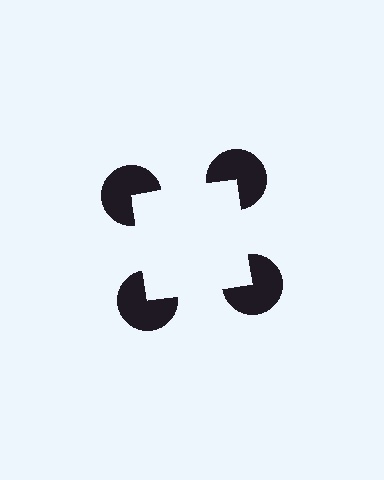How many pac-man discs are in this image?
There are 4 — one at each vertex of the illusory square.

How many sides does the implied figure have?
4 sides.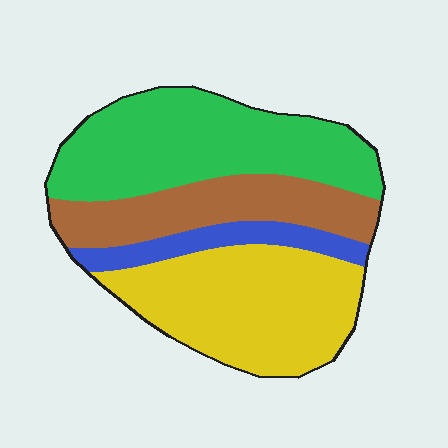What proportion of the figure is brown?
Brown takes up about one fifth (1/5) of the figure.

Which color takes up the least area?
Blue, at roughly 10%.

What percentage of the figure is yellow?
Yellow takes up about one third (1/3) of the figure.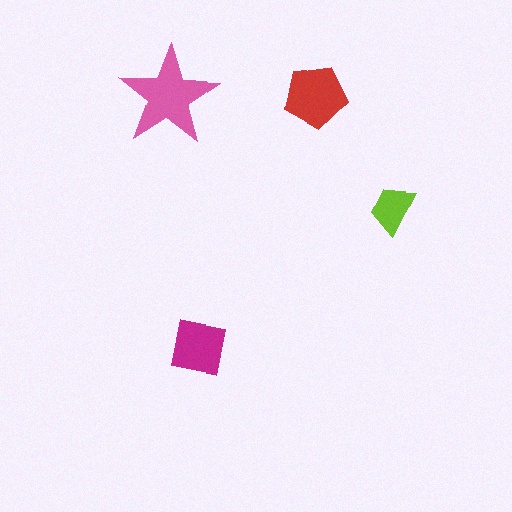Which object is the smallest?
The lime trapezoid.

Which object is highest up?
The red pentagon is topmost.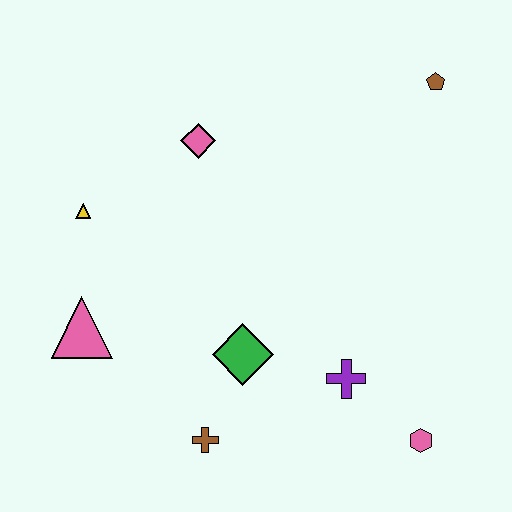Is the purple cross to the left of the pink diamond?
No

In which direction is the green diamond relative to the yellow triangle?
The green diamond is to the right of the yellow triangle.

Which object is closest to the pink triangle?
The yellow triangle is closest to the pink triangle.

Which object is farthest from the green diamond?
The brown pentagon is farthest from the green diamond.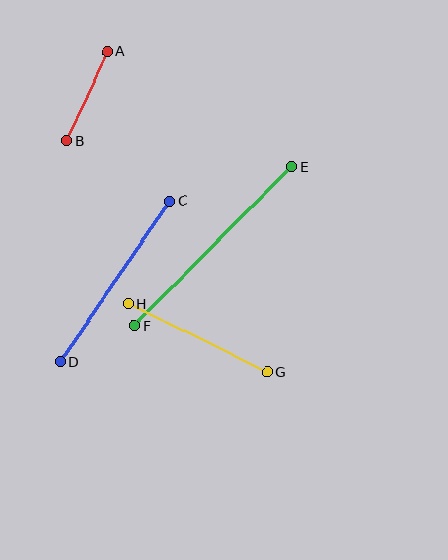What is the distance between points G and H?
The distance is approximately 155 pixels.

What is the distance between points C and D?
The distance is approximately 195 pixels.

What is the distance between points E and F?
The distance is approximately 223 pixels.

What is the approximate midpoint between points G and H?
The midpoint is at approximately (198, 338) pixels.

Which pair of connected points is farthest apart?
Points E and F are farthest apart.